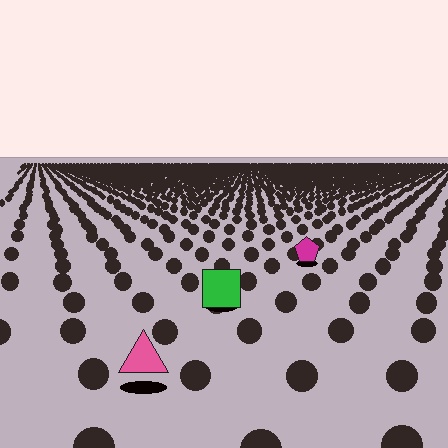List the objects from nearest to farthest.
From nearest to farthest: the pink triangle, the green square, the magenta pentagon.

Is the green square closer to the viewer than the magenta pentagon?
Yes. The green square is closer — you can tell from the texture gradient: the ground texture is coarser near it.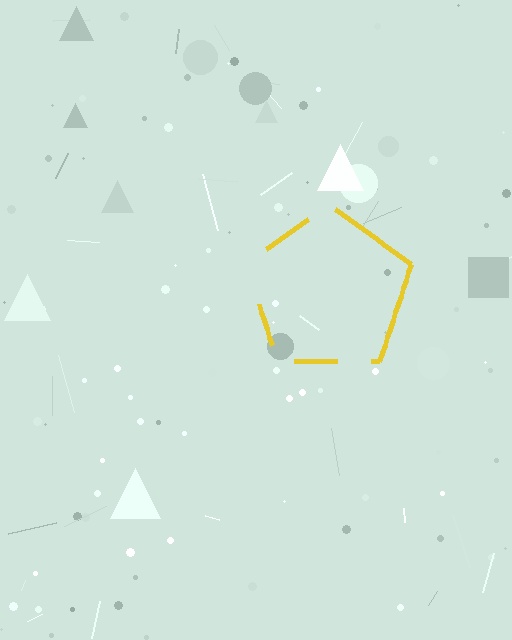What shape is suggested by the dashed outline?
The dashed outline suggests a pentagon.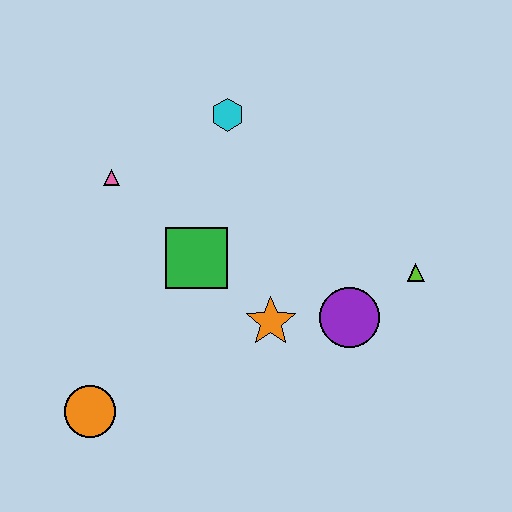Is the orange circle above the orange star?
No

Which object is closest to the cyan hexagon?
The pink triangle is closest to the cyan hexagon.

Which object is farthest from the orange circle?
The lime triangle is farthest from the orange circle.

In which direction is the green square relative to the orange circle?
The green square is above the orange circle.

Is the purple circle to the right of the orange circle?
Yes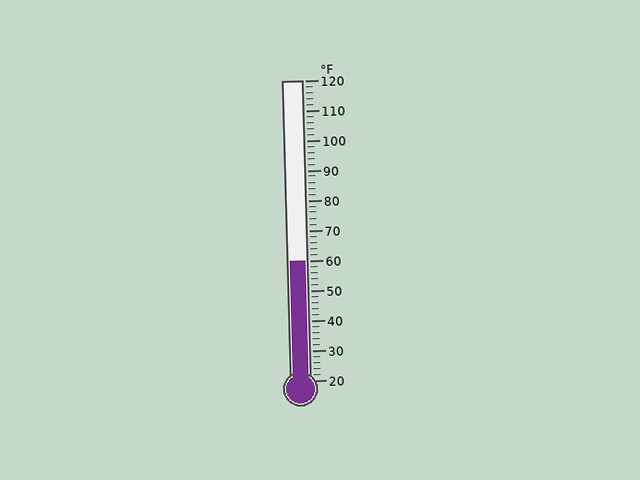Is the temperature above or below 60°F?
The temperature is at 60°F.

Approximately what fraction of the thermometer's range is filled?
The thermometer is filled to approximately 40% of its range.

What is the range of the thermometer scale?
The thermometer scale ranges from 20°F to 120°F.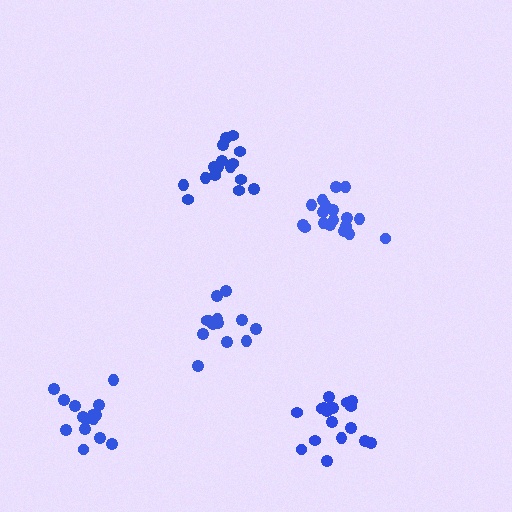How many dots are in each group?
Group 1: 18 dots, Group 2: 15 dots, Group 3: 15 dots, Group 4: 16 dots, Group 5: 18 dots (82 total).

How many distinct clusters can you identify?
There are 5 distinct clusters.